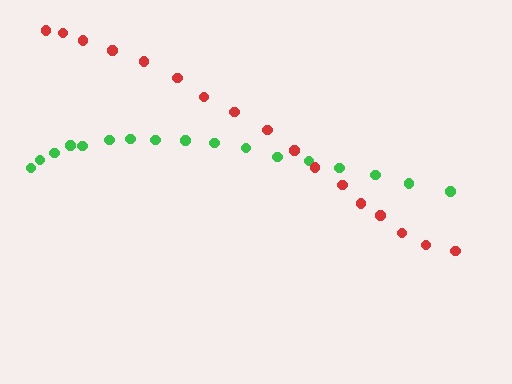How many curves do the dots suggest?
There are 2 distinct paths.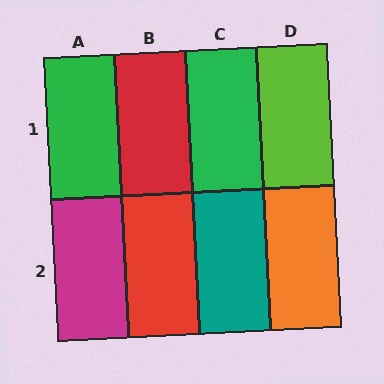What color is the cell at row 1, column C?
Green.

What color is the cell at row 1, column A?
Green.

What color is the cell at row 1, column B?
Red.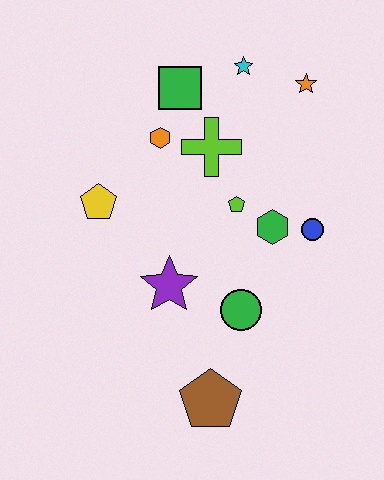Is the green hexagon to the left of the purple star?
No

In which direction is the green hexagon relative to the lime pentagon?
The green hexagon is to the right of the lime pentagon.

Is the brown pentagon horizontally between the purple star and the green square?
No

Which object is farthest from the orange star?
The brown pentagon is farthest from the orange star.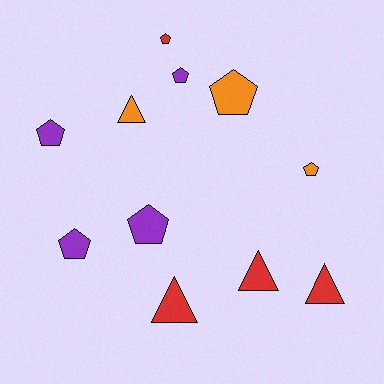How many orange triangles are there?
There is 1 orange triangle.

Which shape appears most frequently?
Pentagon, with 7 objects.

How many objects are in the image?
There are 11 objects.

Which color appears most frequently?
Purple, with 4 objects.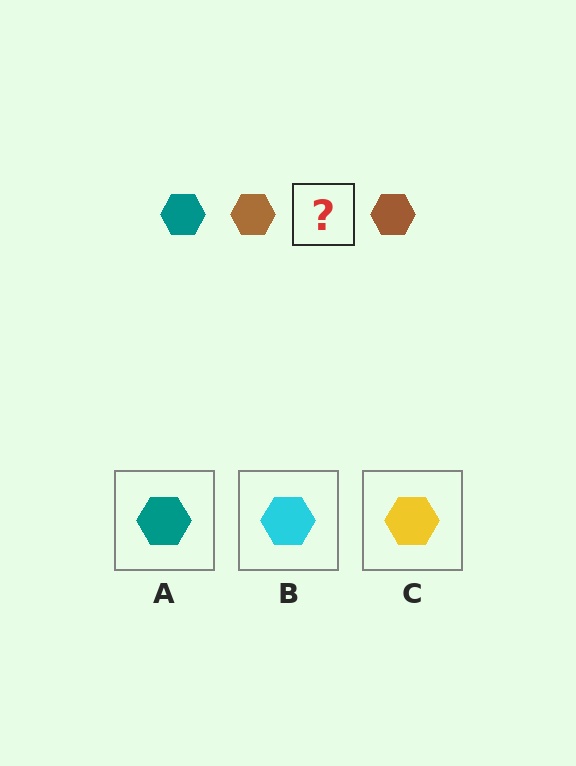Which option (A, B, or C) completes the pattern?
A.